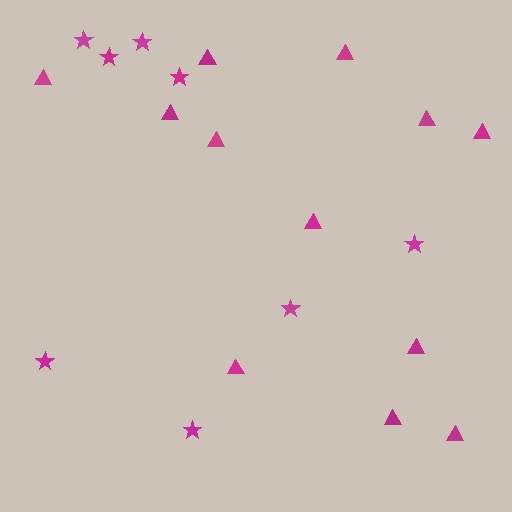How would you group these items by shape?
There are 2 groups: one group of triangles (12) and one group of stars (8).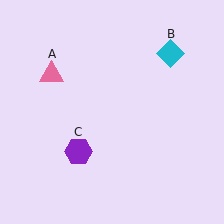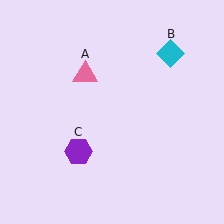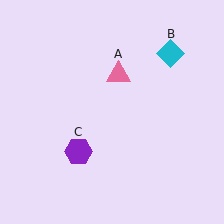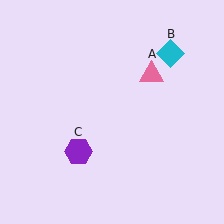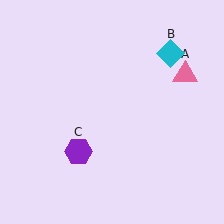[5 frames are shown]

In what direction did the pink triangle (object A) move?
The pink triangle (object A) moved right.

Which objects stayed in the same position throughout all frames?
Cyan diamond (object B) and purple hexagon (object C) remained stationary.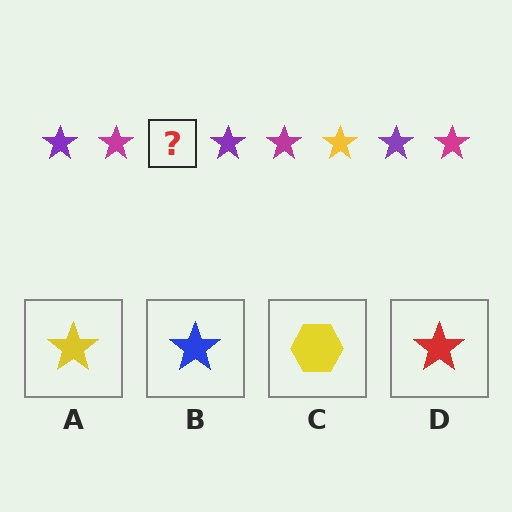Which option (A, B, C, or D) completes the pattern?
A.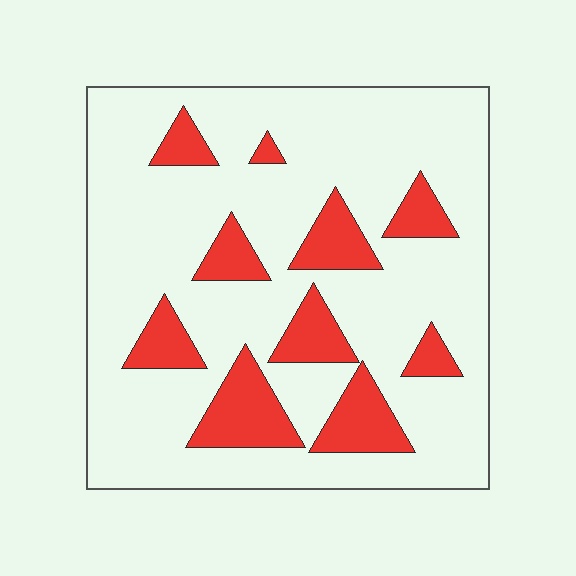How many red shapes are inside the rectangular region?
10.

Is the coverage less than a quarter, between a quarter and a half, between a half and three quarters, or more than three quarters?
Less than a quarter.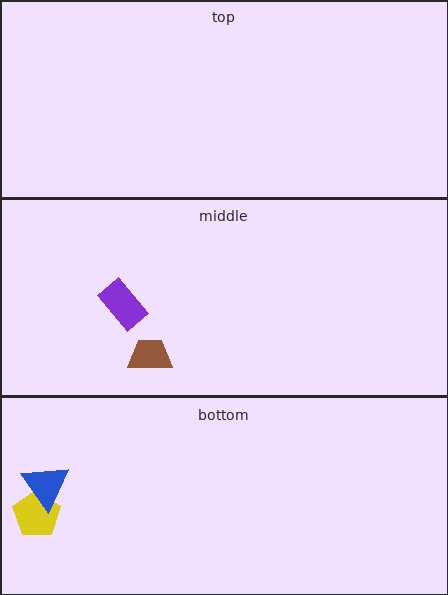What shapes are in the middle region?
The purple rectangle, the brown trapezoid.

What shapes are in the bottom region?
The yellow pentagon, the blue triangle.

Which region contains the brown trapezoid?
The middle region.